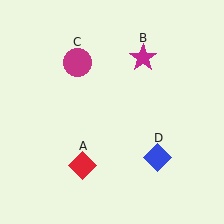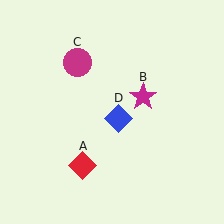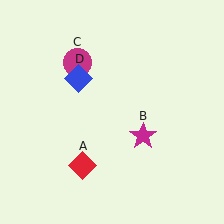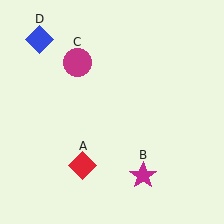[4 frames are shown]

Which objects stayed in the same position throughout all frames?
Red diamond (object A) and magenta circle (object C) remained stationary.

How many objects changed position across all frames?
2 objects changed position: magenta star (object B), blue diamond (object D).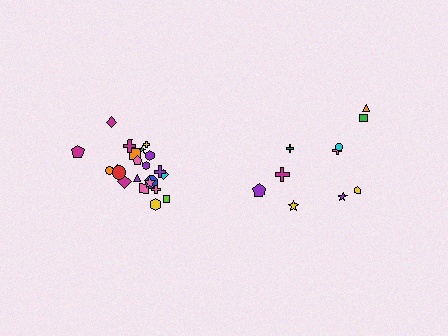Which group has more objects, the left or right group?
The left group.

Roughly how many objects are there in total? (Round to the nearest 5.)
Roughly 30 objects in total.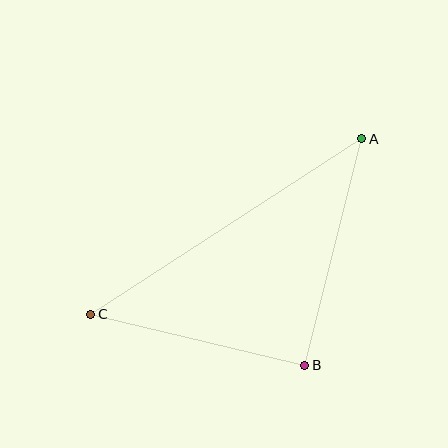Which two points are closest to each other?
Points B and C are closest to each other.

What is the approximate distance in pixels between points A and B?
The distance between A and B is approximately 233 pixels.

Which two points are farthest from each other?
Points A and C are farthest from each other.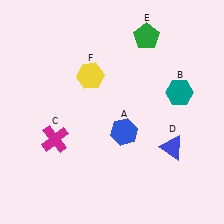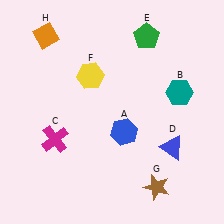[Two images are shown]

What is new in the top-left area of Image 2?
An orange diamond (H) was added in the top-left area of Image 2.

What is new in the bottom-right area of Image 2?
A brown star (G) was added in the bottom-right area of Image 2.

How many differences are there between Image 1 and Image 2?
There are 2 differences between the two images.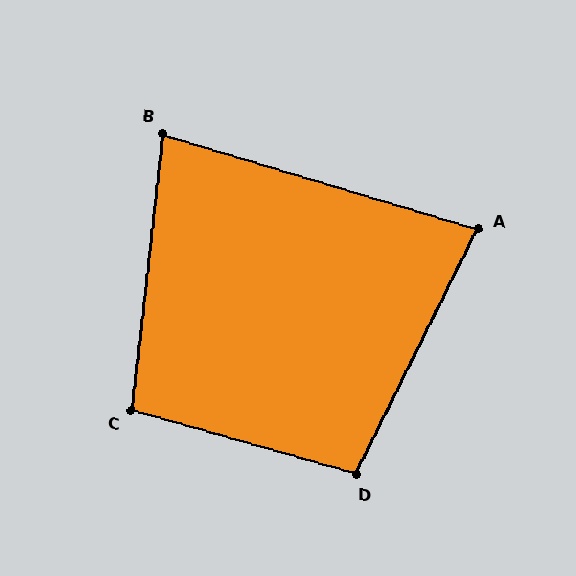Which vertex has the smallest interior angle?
B, at approximately 80 degrees.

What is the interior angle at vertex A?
Approximately 80 degrees (acute).